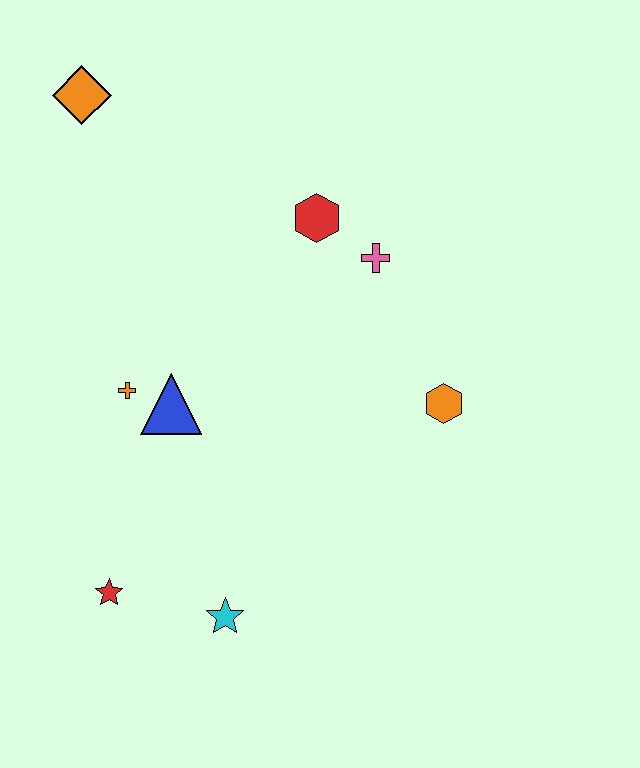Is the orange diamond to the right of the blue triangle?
No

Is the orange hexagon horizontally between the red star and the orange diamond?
No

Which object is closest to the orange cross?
The blue triangle is closest to the orange cross.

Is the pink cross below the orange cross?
No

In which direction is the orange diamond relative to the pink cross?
The orange diamond is to the left of the pink cross.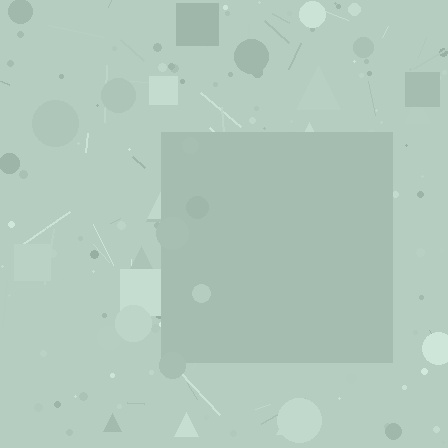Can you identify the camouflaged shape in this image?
The camouflaged shape is a square.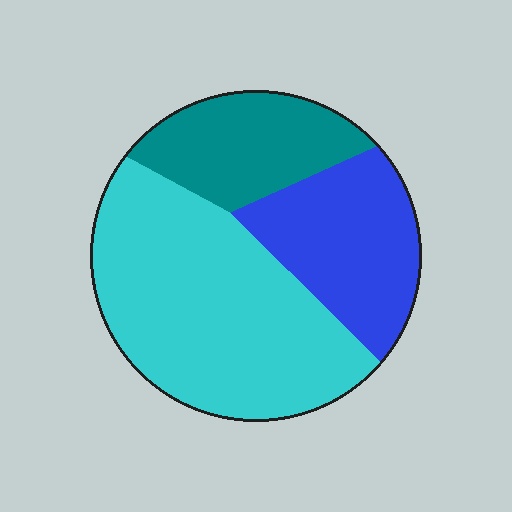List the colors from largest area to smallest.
From largest to smallest: cyan, blue, teal.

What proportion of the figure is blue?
Blue takes up about one quarter (1/4) of the figure.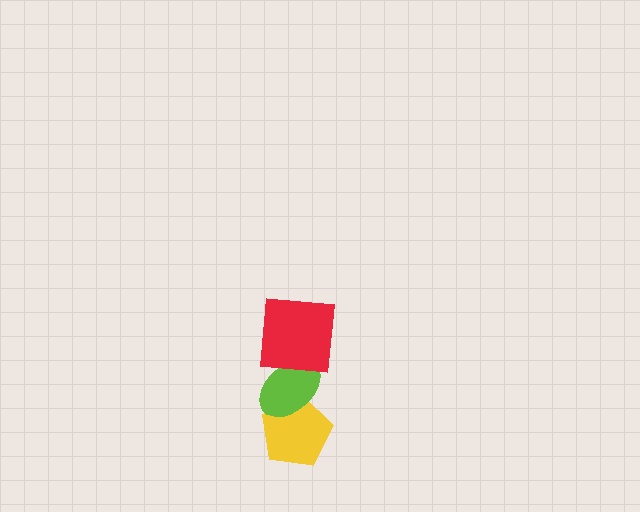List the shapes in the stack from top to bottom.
From top to bottom: the red square, the lime ellipse, the yellow pentagon.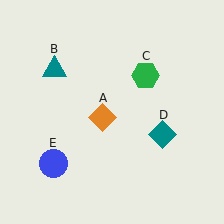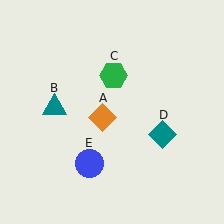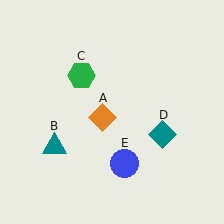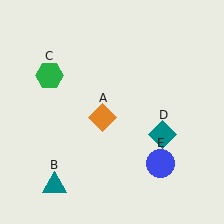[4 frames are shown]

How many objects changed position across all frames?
3 objects changed position: teal triangle (object B), green hexagon (object C), blue circle (object E).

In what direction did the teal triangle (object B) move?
The teal triangle (object B) moved down.